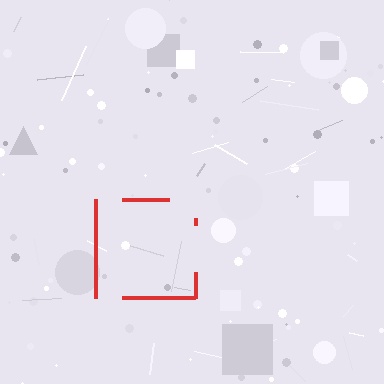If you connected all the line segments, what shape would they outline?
They would outline a square.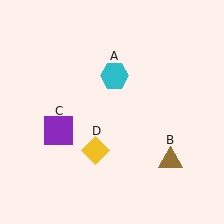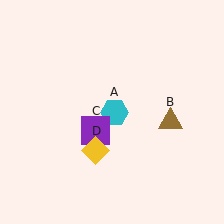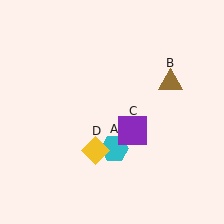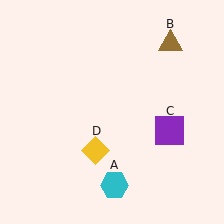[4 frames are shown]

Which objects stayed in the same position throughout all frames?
Yellow diamond (object D) remained stationary.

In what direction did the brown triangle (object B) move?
The brown triangle (object B) moved up.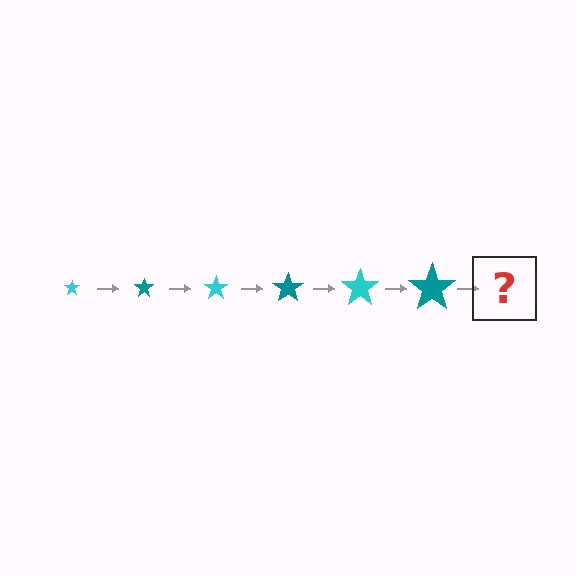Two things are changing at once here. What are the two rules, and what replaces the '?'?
The two rules are that the star grows larger each step and the color cycles through cyan and teal. The '?' should be a cyan star, larger than the previous one.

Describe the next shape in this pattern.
It should be a cyan star, larger than the previous one.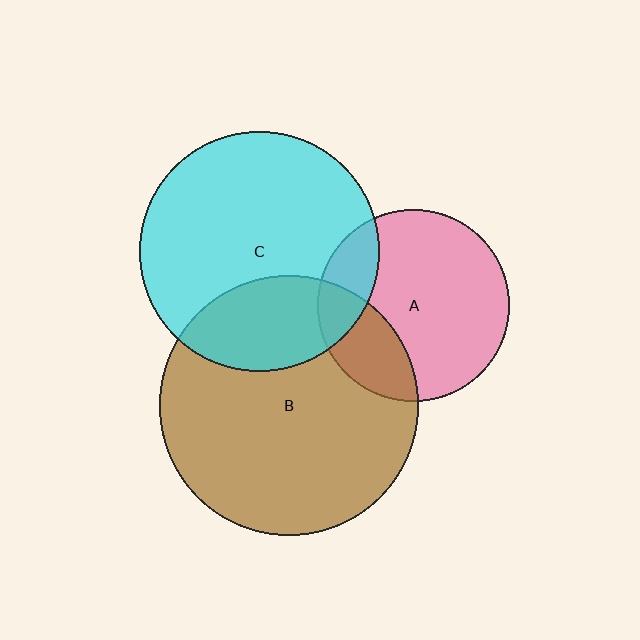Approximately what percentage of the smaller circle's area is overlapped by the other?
Approximately 25%.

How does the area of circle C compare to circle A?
Approximately 1.6 times.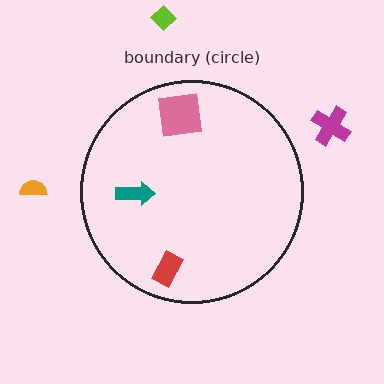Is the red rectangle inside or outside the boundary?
Inside.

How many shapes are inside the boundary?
3 inside, 3 outside.